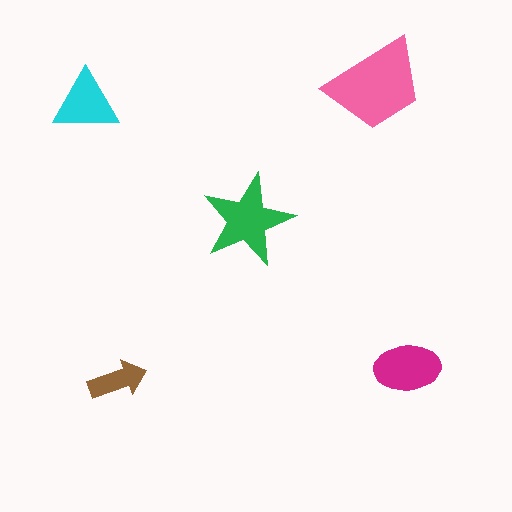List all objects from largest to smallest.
The pink trapezoid, the green star, the magenta ellipse, the cyan triangle, the brown arrow.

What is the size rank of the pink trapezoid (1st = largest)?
1st.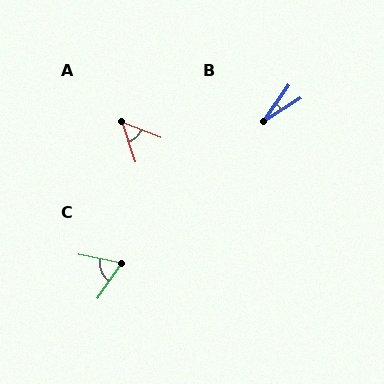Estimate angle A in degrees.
Approximately 51 degrees.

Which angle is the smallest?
B, at approximately 22 degrees.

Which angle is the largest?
C, at approximately 66 degrees.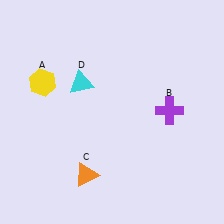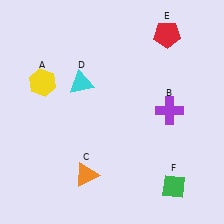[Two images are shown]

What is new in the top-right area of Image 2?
A red pentagon (E) was added in the top-right area of Image 2.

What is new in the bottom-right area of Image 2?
A green diamond (F) was added in the bottom-right area of Image 2.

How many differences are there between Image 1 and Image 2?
There are 2 differences between the two images.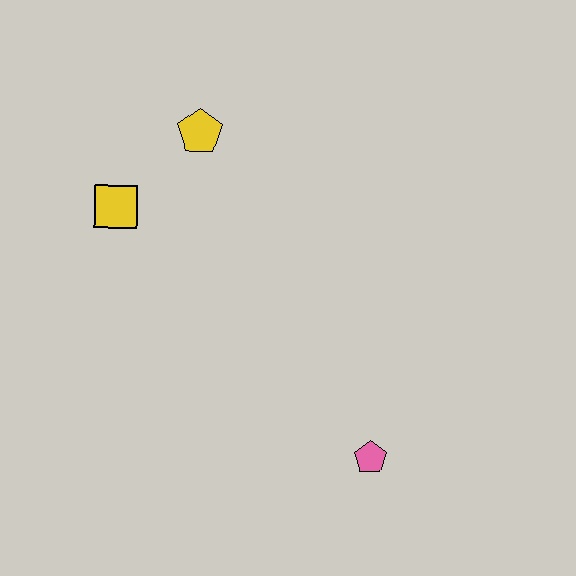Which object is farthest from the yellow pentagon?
The pink pentagon is farthest from the yellow pentagon.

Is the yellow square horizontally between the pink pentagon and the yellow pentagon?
No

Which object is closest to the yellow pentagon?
The yellow square is closest to the yellow pentagon.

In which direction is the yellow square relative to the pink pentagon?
The yellow square is to the left of the pink pentagon.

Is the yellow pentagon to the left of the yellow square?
No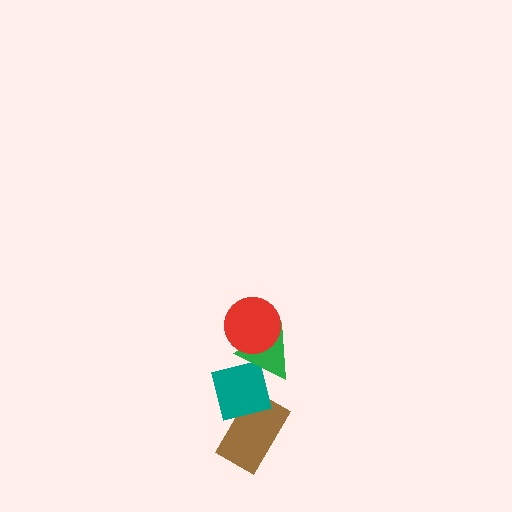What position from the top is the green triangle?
The green triangle is 2nd from the top.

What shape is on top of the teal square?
The green triangle is on top of the teal square.